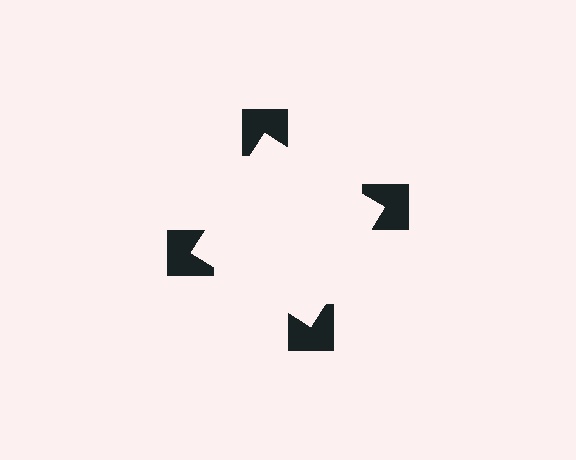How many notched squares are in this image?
There are 4 — one at each vertex of the illusory square.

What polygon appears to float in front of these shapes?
An illusory square — its edges are inferred from the aligned wedge cuts in the notched squares, not physically drawn.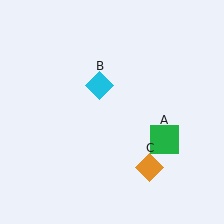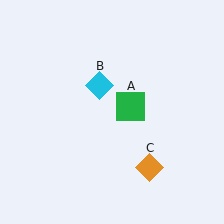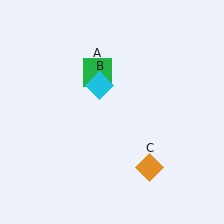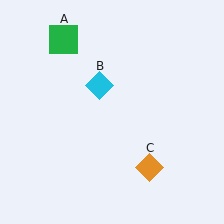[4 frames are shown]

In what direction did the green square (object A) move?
The green square (object A) moved up and to the left.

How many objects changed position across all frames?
1 object changed position: green square (object A).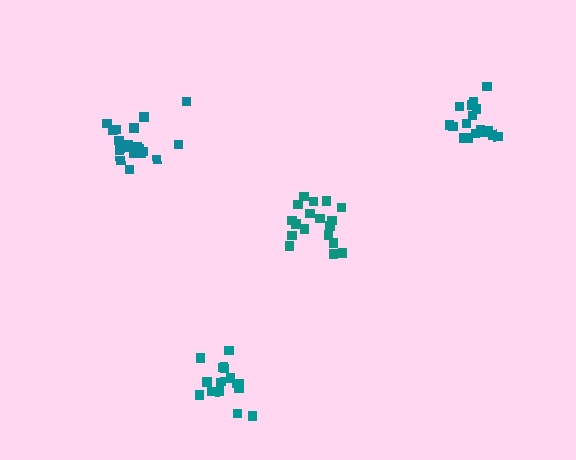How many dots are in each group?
Group 1: 18 dots, Group 2: 21 dots, Group 3: 15 dots, Group 4: 20 dots (74 total).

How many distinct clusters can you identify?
There are 4 distinct clusters.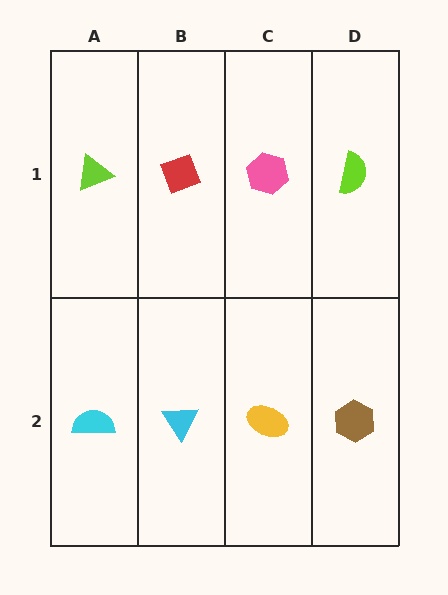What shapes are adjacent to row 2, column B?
A red diamond (row 1, column B), a cyan semicircle (row 2, column A), a yellow ellipse (row 2, column C).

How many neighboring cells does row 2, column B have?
3.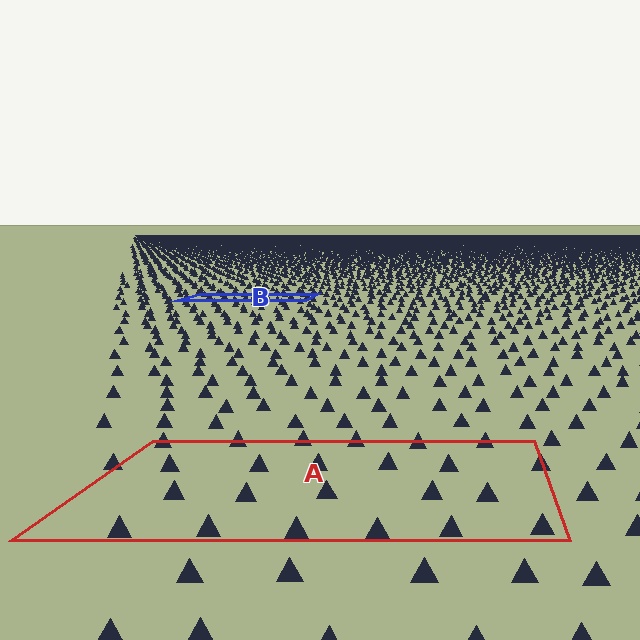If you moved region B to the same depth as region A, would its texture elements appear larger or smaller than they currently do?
They would appear larger. At a closer depth, the same texture elements are projected at a bigger on-screen size.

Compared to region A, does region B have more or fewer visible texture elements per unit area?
Region B has more texture elements per unit area — they are packed more densely because it is farther away.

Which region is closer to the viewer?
Region A is closer. The texture elements there are larger and more spread out.